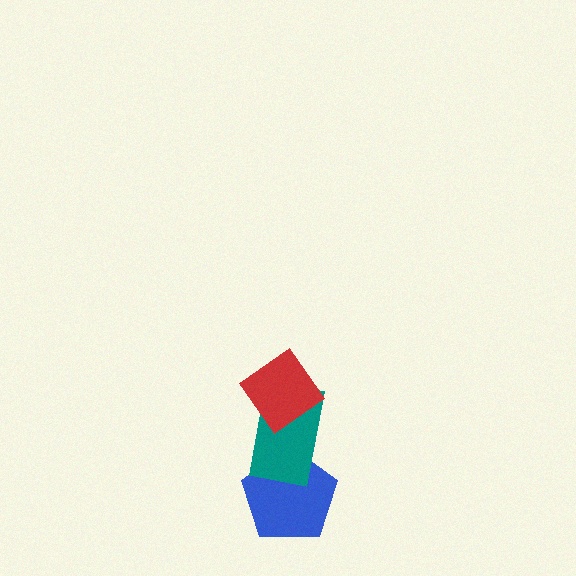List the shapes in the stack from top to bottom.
From top to bottom: the red diamond, the teal rectangle, the blue pentagon.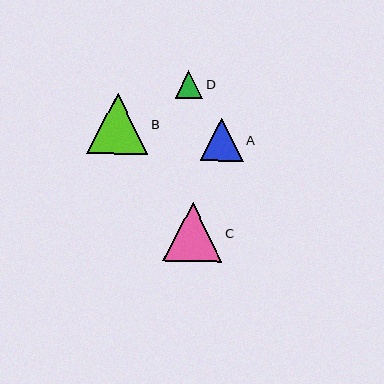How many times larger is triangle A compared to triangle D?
Triangle A is approximately 1.6 times the size of triangle D.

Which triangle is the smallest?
Triangle D is the smallest with a size of approximately 28 pixels.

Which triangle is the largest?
Triangle B is the largest with a size of approximately 61 pixels.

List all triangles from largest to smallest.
From largest to smallest: B, C, A, D.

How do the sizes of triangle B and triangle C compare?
Triangle B and triangle C are approximately the same size.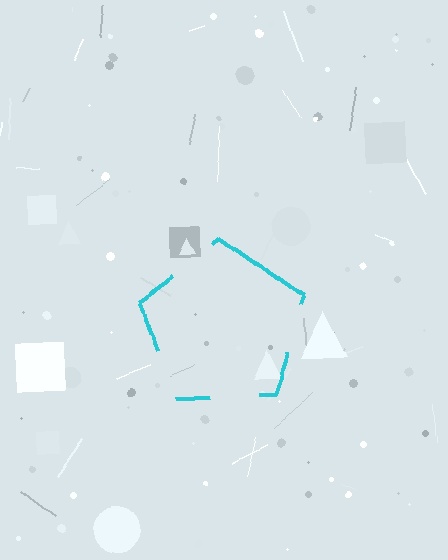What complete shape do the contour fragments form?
The contour fragments form a pentagon.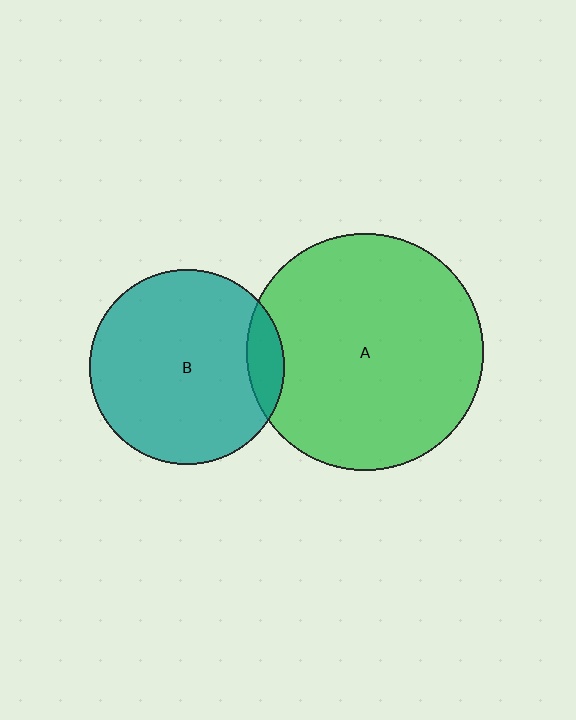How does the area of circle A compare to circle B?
Approximately 1.5 times.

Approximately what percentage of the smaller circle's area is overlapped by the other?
Approximately 10%.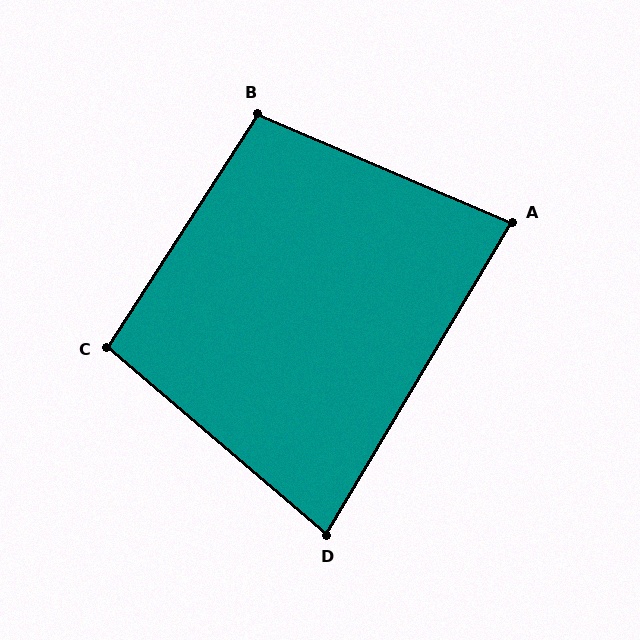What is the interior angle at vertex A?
Approximately 82 degrees (acute).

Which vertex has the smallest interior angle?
D, at approximately 80 degrees.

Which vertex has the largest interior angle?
B, at approximately 100 degrees.